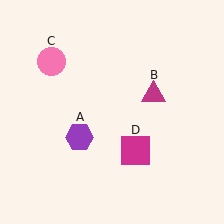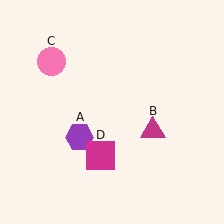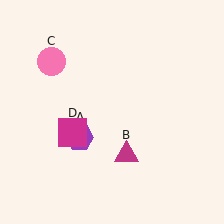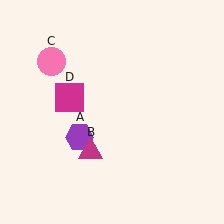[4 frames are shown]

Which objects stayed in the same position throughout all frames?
Purple hexagon (object A) and pink circle (object C) remained stationary.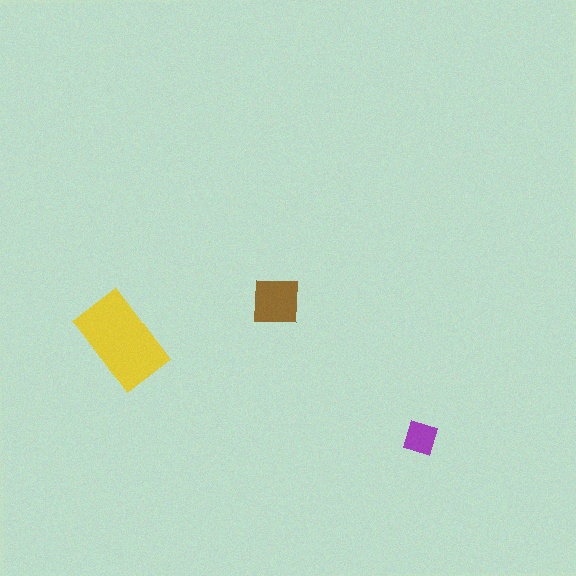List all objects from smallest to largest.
The purple diamond, the brown square, the yellow rectangle.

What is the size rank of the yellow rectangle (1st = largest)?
1st.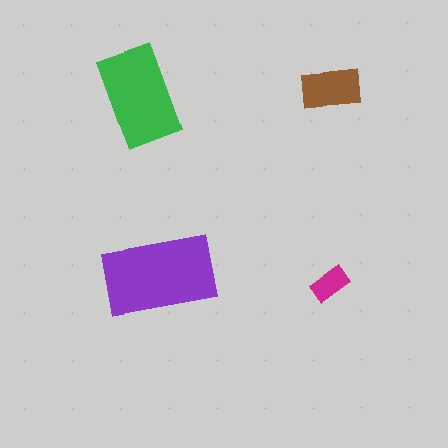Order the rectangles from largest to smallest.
the purple one, the green one, the brown one, the magenta one.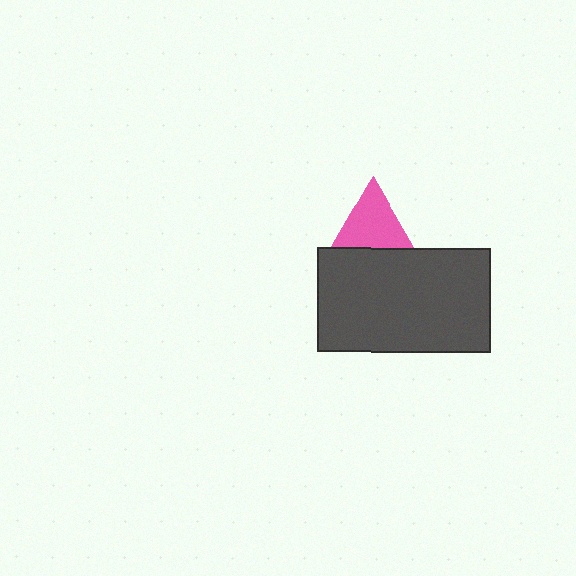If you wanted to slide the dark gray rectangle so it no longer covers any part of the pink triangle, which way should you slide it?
Slide it down — that is the most direct way to separate the two shapes.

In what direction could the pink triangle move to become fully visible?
The pink triangle could move up. That would shift it out from behind the dark gray rectangle entirely.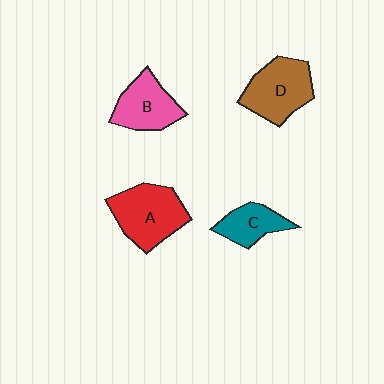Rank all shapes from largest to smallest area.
From largest to smallest: A (red), D (brown), B (pink), C (teal).